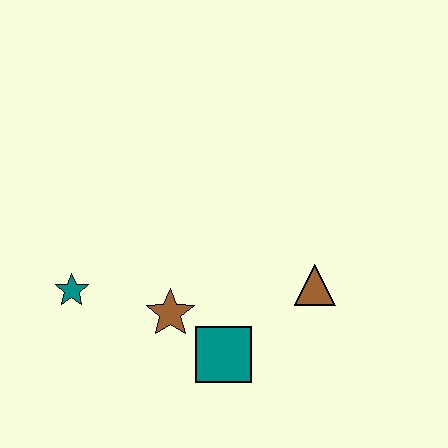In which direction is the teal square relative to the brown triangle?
The teal square is to the left of the brown triangle.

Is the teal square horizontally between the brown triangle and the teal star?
Yes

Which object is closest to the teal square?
The brown star is closest to the teal square.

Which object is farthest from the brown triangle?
The teal star is farthest from the brown triangle.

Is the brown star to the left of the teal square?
Yes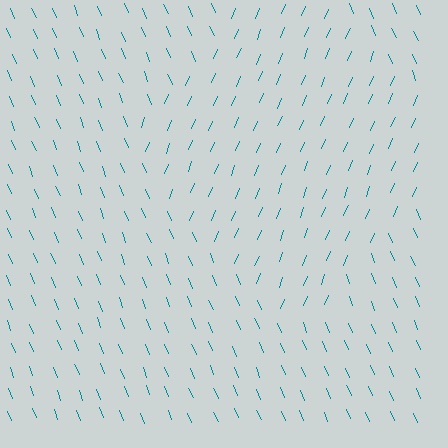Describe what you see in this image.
The image is filled with small teal line segments. A diamond region in the image has lines oriented differently from the surrounding lines, creating a visible texture boundary.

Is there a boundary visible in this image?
Yes, there is a texture boundary formed by a change in line orientation.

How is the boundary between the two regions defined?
The boundary is defined purely by a change in line orientation (approximately 45 degrees difference). All lines are the same color and thickness.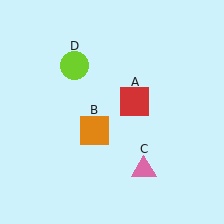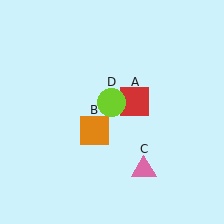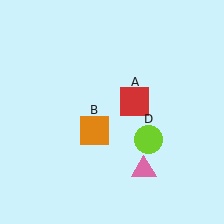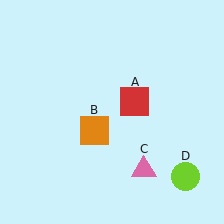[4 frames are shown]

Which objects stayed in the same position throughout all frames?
Red square (object A) and orange square (object B) and pink triangle (object C) remained stationary.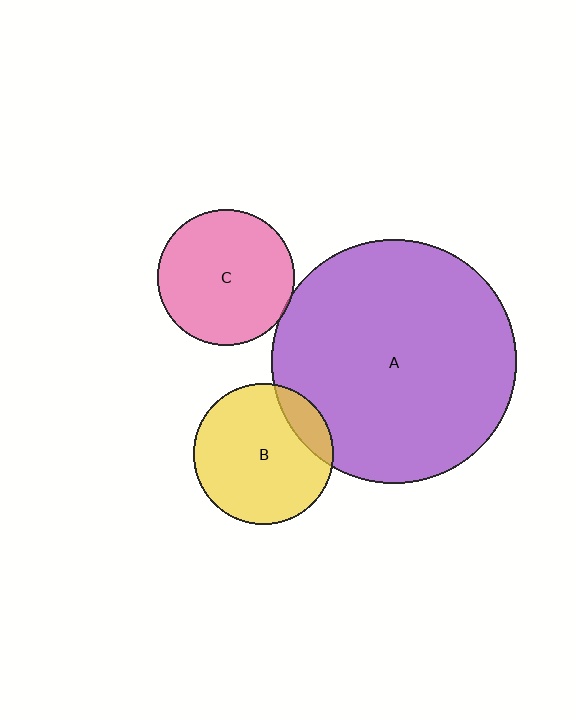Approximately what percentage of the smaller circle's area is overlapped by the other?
Approximately 5%.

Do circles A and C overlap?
Yes.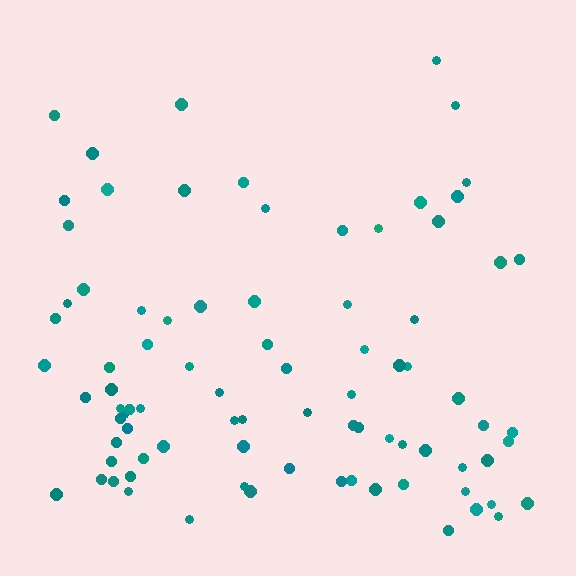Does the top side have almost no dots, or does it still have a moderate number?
Still a moderate number, just noticeably fewer than the bottom.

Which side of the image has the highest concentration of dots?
The bottom.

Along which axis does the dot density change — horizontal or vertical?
Vertical.